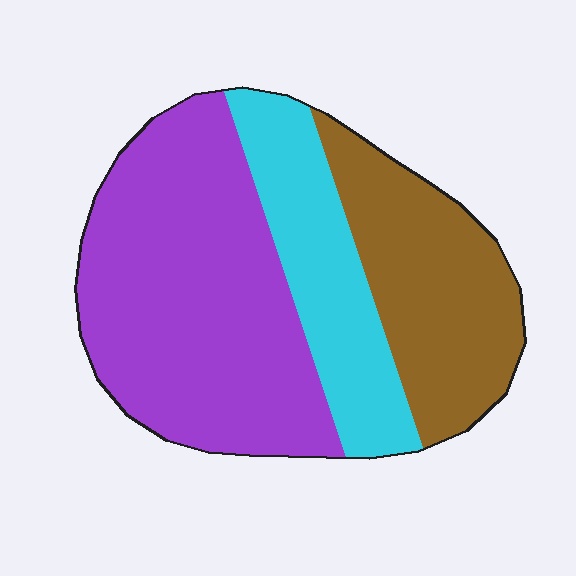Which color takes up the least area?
Cyan, at roughly 25%.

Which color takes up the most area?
Purple, at roughly 50%.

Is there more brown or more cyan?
Brown.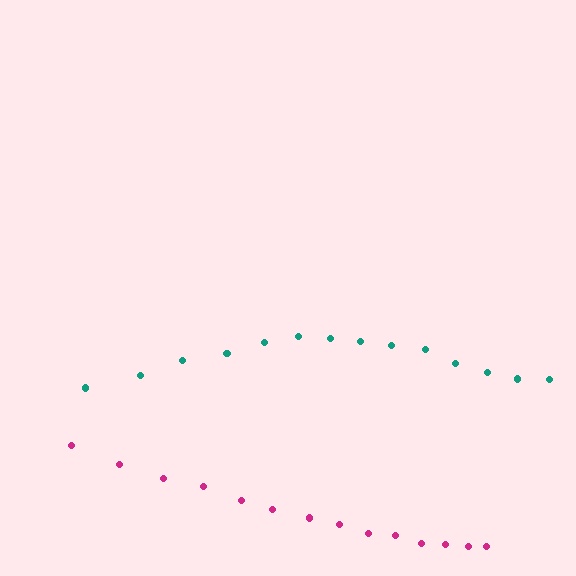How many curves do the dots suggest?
There are 2 distinct paths.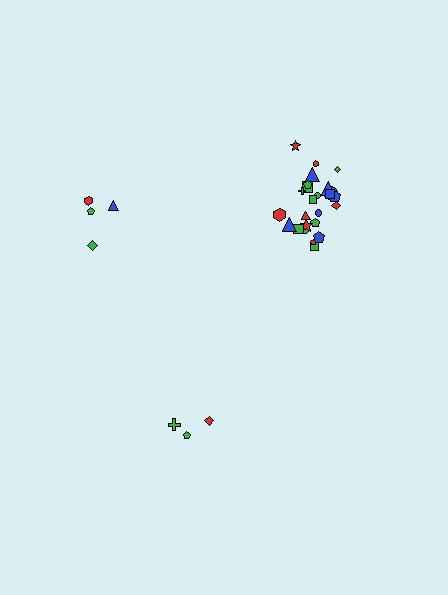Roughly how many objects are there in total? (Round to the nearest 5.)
Roughly 30 objects in total.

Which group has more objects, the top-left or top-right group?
The top-right group.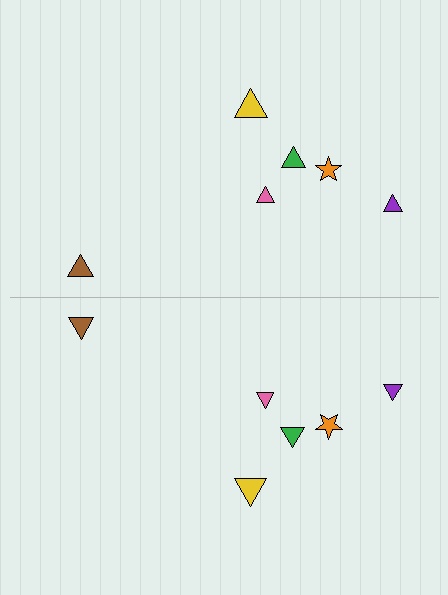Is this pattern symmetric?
Yes, this pattern has bilateral (reflection) symmetry.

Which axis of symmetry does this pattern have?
The pattern has a horizontal axis of symmetry running through the center of the image.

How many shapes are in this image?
There are 12 shapes in this image.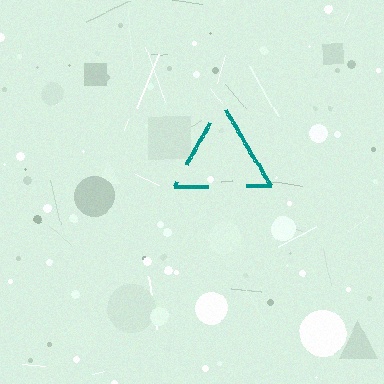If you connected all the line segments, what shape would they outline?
They would outline a triangle.